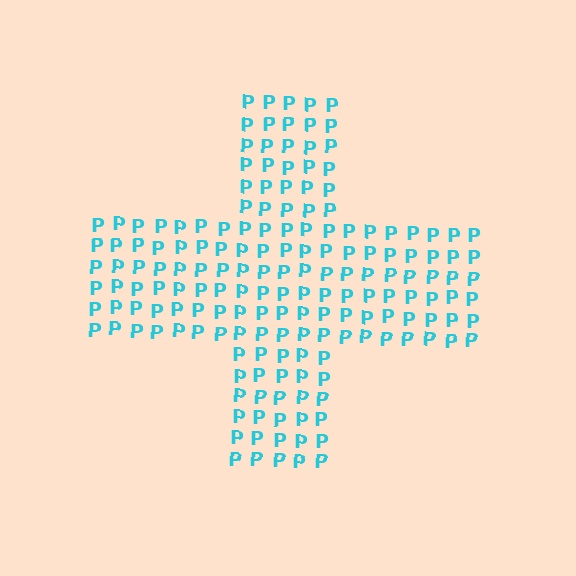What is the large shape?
The large shape is a cross.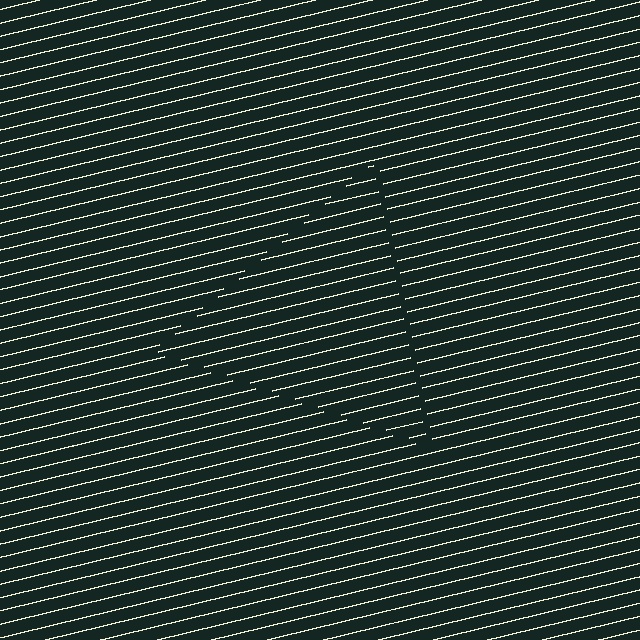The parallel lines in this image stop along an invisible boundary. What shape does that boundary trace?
An illusory triangle. The interior of the shape contains the same grating, shifted by half a period — the contour is defined by the phase discontinuity where line-ends from the inner and outer gratings abut.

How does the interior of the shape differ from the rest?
The interior of the shape contains the same grating, shifted by half a period — the contour is defined by the phase discontinuity where line-ends from the inner and outer gratings abut.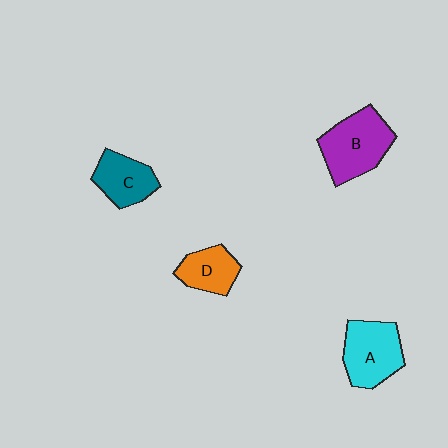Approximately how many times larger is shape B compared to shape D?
Approximately 1.6 times.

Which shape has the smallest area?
Shape D (orange).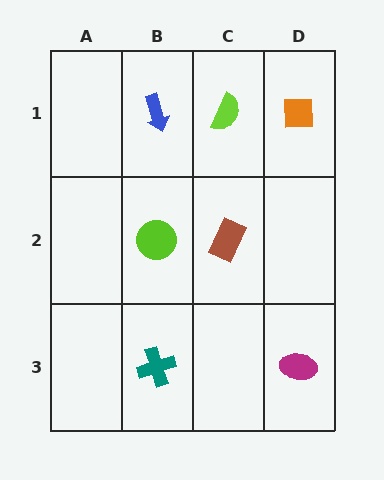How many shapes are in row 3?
2 shapes.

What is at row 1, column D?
An orange square.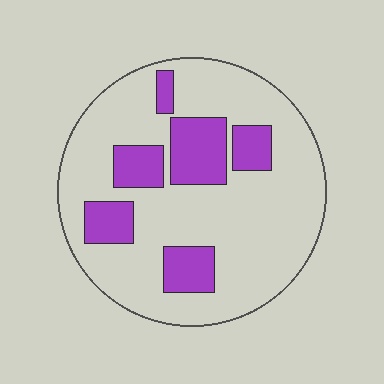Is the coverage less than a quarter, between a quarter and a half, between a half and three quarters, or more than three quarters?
Less than a quarter.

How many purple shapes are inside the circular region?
6.